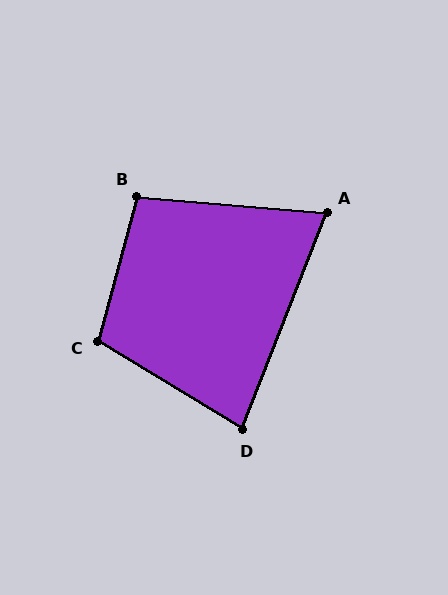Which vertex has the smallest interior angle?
A, at approximately 74 degrees.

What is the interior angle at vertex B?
Approximately 100 degrees (obtuse).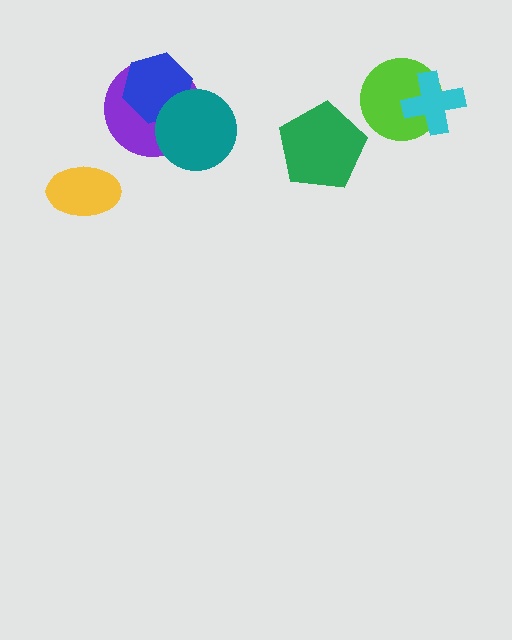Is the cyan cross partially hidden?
No, no other shape covers it.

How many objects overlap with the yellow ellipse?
0 objects overlap with the yellow ellipse.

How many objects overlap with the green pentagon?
0 objects overlap with the green pentagon.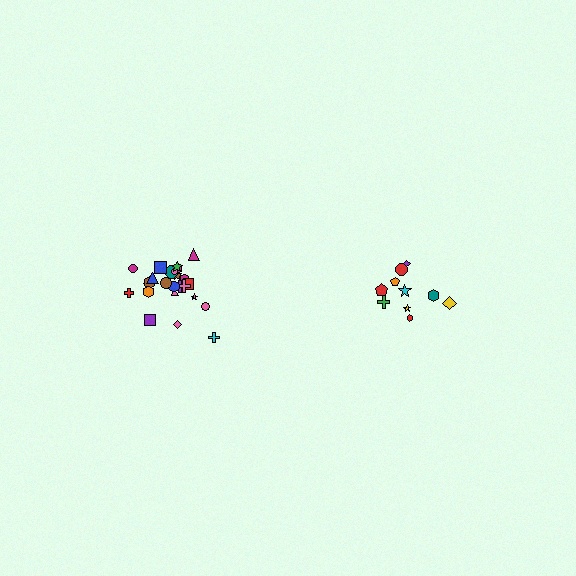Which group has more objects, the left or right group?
The left group.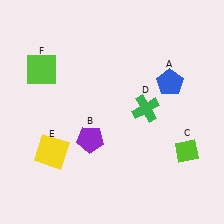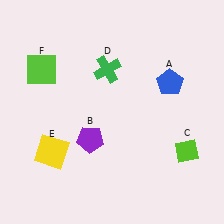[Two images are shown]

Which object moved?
The green cross (D) moved up.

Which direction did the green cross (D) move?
The green cross (D) moved up.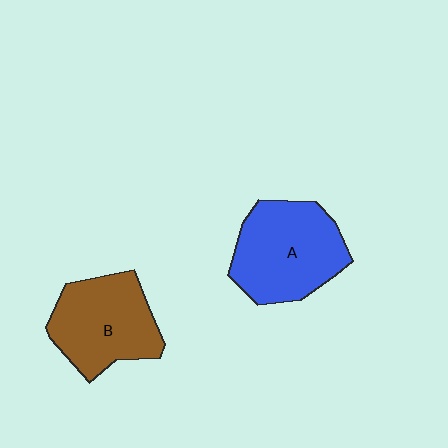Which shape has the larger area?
Shape A (blue).